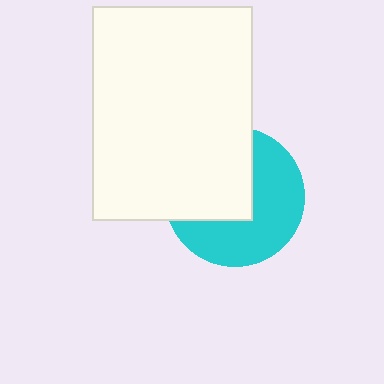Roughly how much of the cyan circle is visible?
About half of it is visible (roughly 53%).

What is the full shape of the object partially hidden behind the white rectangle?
The partially hidden object is a cyan circle.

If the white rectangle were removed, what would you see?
You would see the complete cyan circle.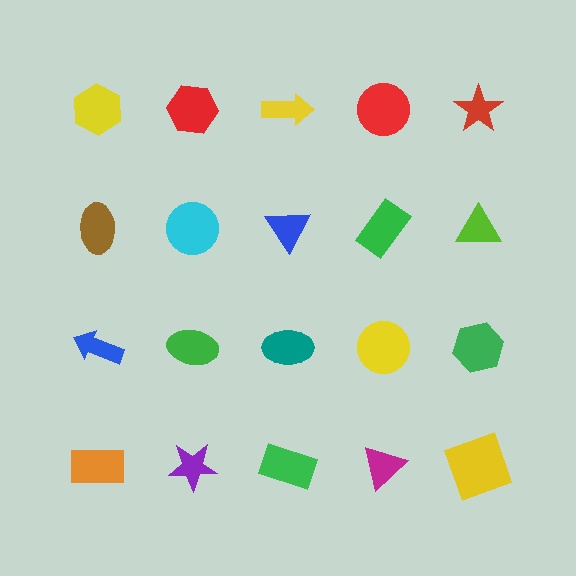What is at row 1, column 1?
A yellow hexagon.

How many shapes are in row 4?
5 shapes.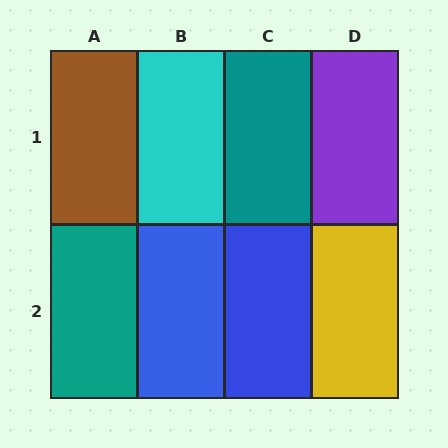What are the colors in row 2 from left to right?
Teal, blue, blue, yellow.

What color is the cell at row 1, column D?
Purple.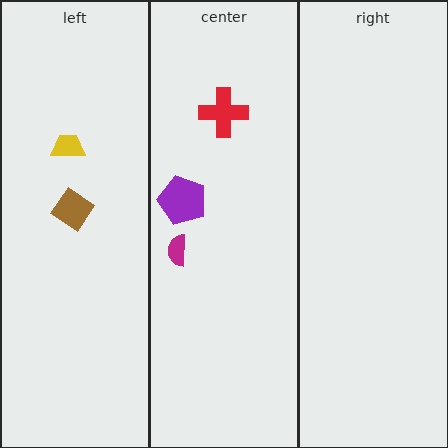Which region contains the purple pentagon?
The center region.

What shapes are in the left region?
The brown diamond, the yellow trapezoid.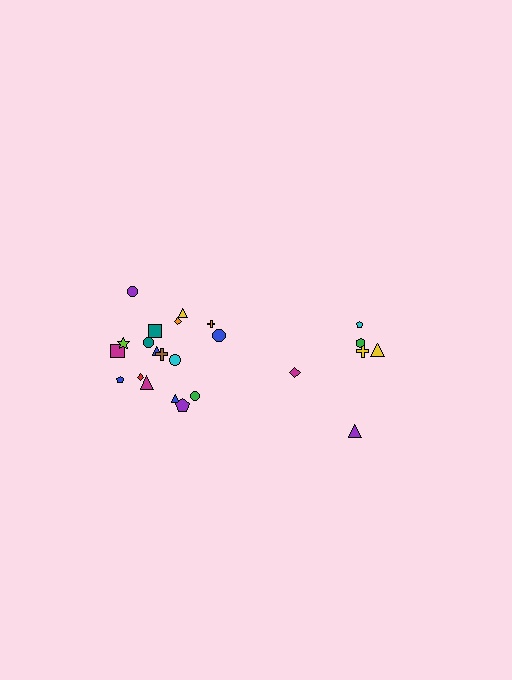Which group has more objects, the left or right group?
The left group.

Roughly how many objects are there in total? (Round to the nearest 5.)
Roughly 25 objects in total.